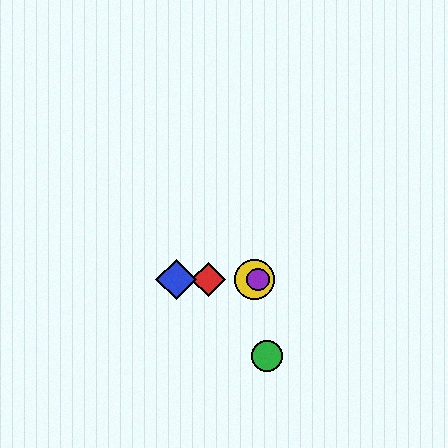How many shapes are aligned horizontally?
4 shapes (the red diamond, the blue diamond, the yellow circle, the purple circle) are aligned horizontally.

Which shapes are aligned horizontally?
The red diamond, the blue diamond, the yellow circle, the purple circle are aligned horizontally.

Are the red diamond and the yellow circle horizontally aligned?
Yes, both are at y≈279.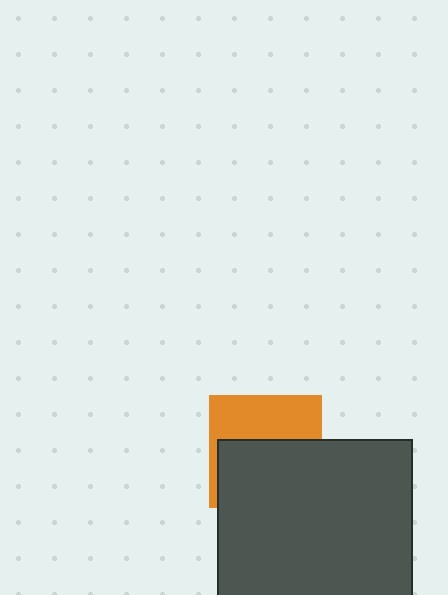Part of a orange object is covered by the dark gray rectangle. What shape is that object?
It is a square.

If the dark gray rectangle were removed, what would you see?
You would see the complete orange square.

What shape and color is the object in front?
The object in front is a dark gray rectangle.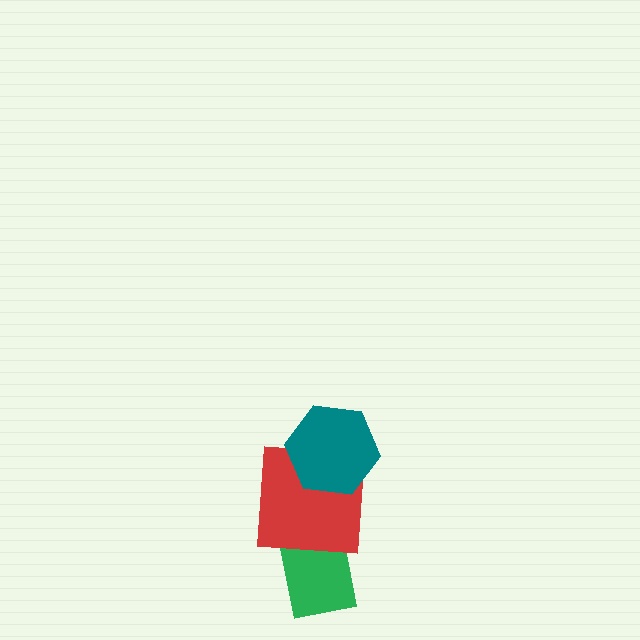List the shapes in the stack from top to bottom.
From top to bottom: the teal hexagon, the red square, the green rectangle.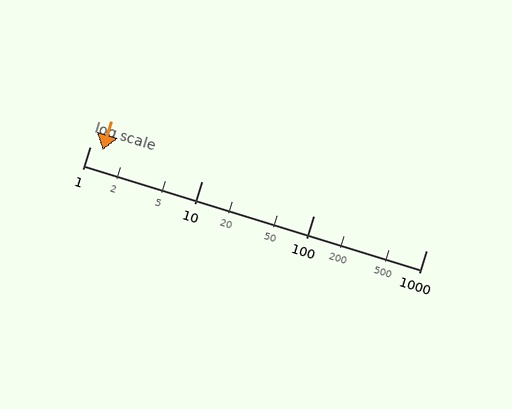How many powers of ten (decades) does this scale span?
The scale spans 3 decades, from 1 to 1000.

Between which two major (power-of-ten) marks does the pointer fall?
The pointer is between 1 and 10.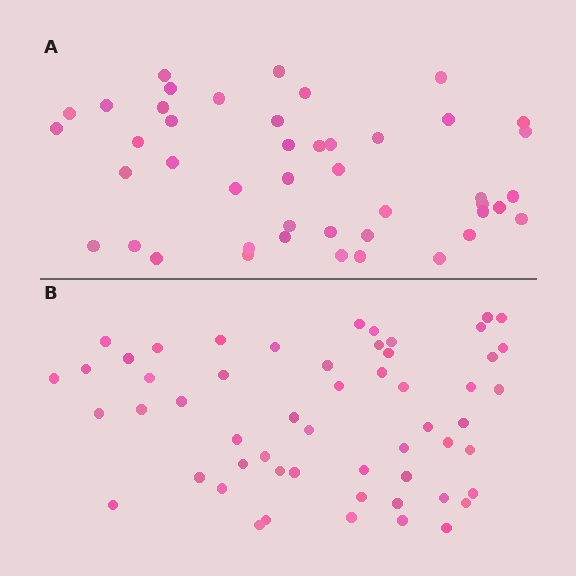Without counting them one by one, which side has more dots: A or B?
Region B (the bottom region) has more dots.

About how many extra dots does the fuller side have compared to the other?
Region B has roughly 10 or so more dots than region A.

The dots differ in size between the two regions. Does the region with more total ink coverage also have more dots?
No. Region A has more total ink coverage because its dots are larger, but region B actually contains more individual dots. Total area can be misleading — the number of items is what matters here.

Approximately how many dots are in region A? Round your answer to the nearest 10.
About 40 dots. (The exact count is 45, which rounds to 40.)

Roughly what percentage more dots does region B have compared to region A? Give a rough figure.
About 20% more.